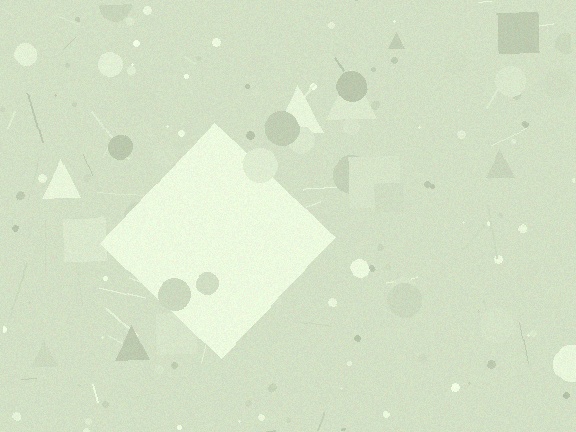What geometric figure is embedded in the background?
A diamond is embedded in the background.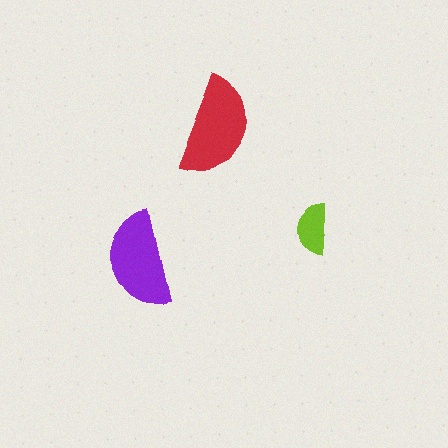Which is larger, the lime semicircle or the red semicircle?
The red one.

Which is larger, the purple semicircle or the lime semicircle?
The purple one.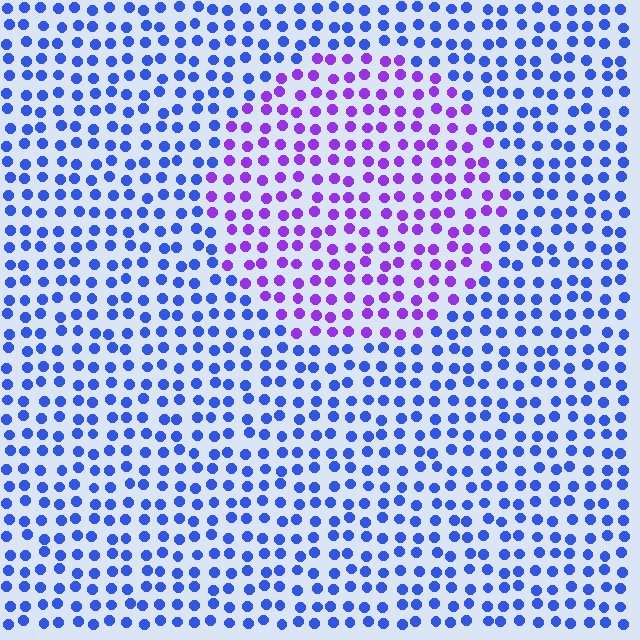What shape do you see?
I see a circle.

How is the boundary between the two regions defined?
The boundary is defined purely by a slight shift in hue (about 47 degrees). Spacing, size, and orientation are identical on both sides.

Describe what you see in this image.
The image is filled with small blue elements in a uniform arrangement. A circle-shaped region is visible where the elements are tinted to a slightly different hue, forming a subtle color boundary.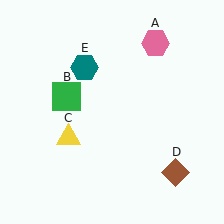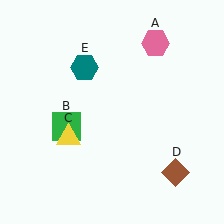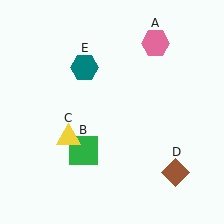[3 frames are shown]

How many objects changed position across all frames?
1 object changed position: green square (object B).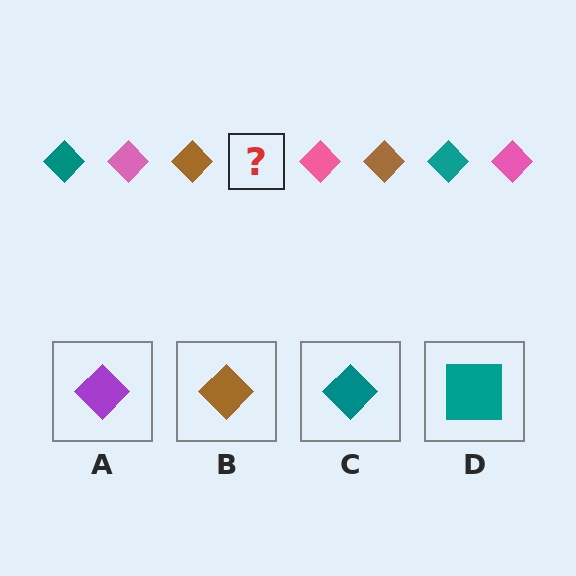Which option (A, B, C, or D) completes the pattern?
C.